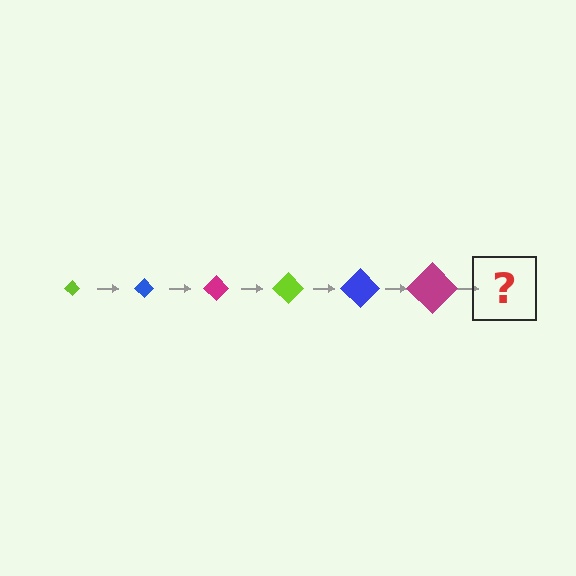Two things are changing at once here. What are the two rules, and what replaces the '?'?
The two rules are that the diamond grows larger each step and the color cycles through lime, blue, and magenta. The '?' should be a lime diamond, larger than the previous one.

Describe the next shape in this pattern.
It should be a lime diamond, larger than the previous one.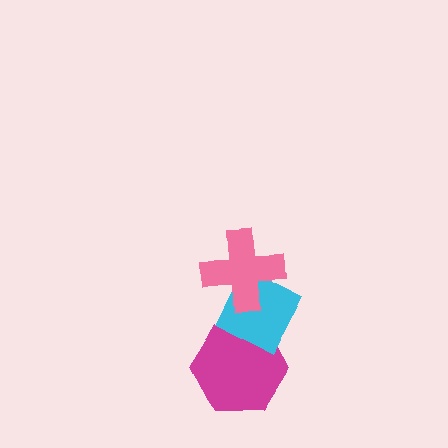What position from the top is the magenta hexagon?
The magenta hexagon is 3rd from the top.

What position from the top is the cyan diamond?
The cyan diamond is 2nd from the top.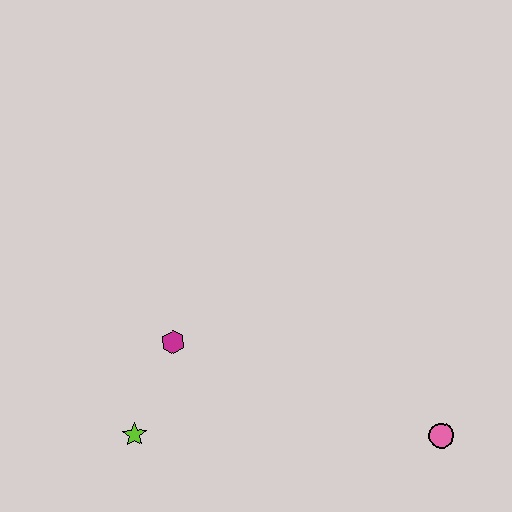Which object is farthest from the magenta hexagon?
The pink circle is farthest from the magenta hexagon.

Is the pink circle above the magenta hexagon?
No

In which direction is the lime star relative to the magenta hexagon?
The lime star is below the magenta hexagon.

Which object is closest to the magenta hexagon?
The lime star is closest to the magenta hexagon.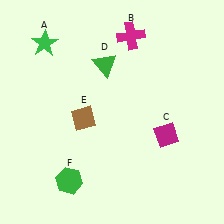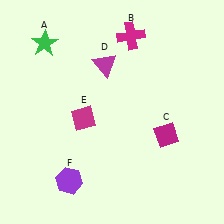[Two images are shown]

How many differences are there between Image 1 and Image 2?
There are 3 differences between the two images.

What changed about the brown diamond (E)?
In Image 1, E is brown. In Image 2, it changed to magenta.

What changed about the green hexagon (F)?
In Image 1, F is green. In Image 2, it changed to purple.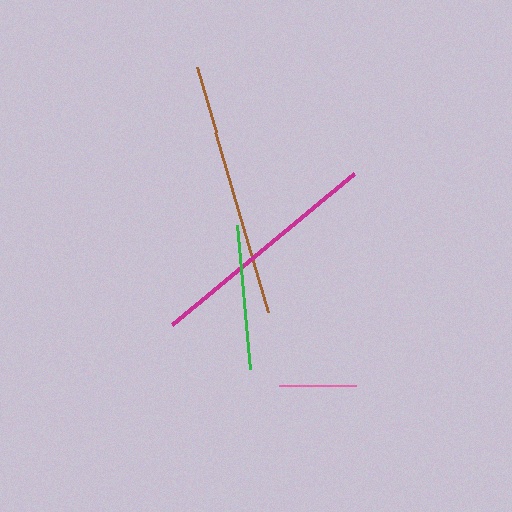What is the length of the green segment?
The green segment is approximately 145 pixels long.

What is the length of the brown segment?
The brown segment is approximately 255 pixels long.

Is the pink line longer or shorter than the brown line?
The brown line is longer than the pink line.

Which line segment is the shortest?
The pink line is the shortest at approximately 77 pixels.